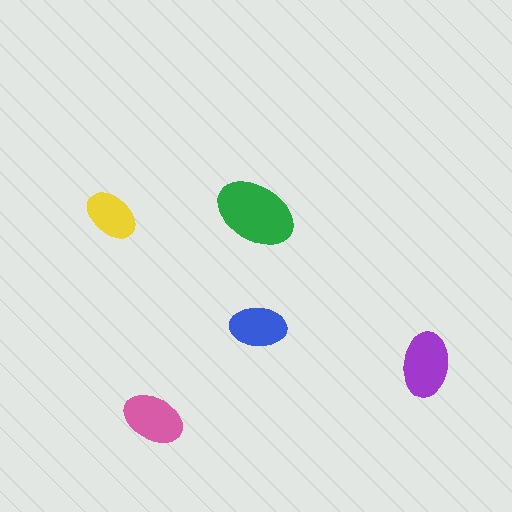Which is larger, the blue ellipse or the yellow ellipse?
The blue one.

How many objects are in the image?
There are 5 objects in the image.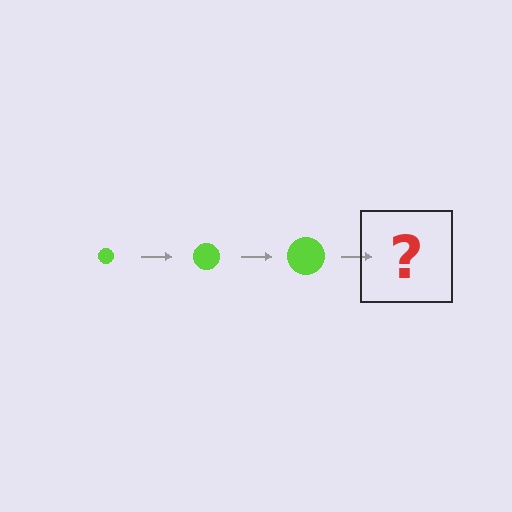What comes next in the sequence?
The next element should be a lime circle, larger than the previous one.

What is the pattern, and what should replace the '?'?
The pattern is that the circle gets progressively larger each step. The '?' should be a lime circle, larger than the previous one.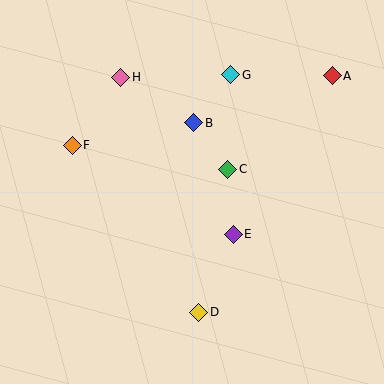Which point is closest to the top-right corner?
Point A is closest to the top-right corner.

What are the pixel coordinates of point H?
Point H is at (121, 77).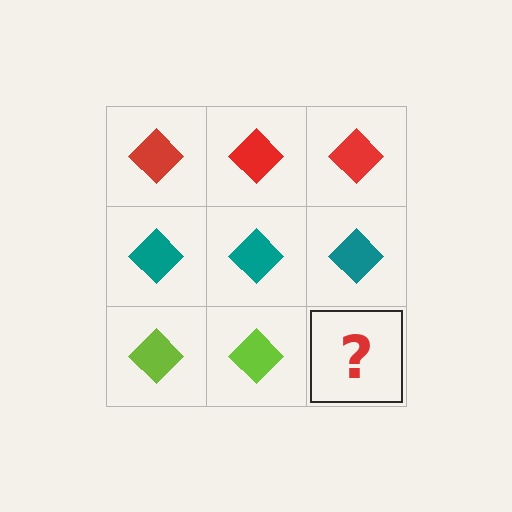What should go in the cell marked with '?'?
The missing cell should contain a lime diamond.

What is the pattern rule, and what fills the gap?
The rule is that each row has a consistent color. The gap should be filled with a lime diamond.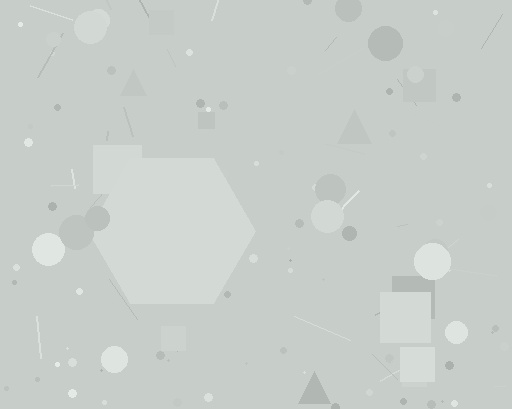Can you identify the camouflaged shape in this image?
The camouflaged shape is a hexagon.